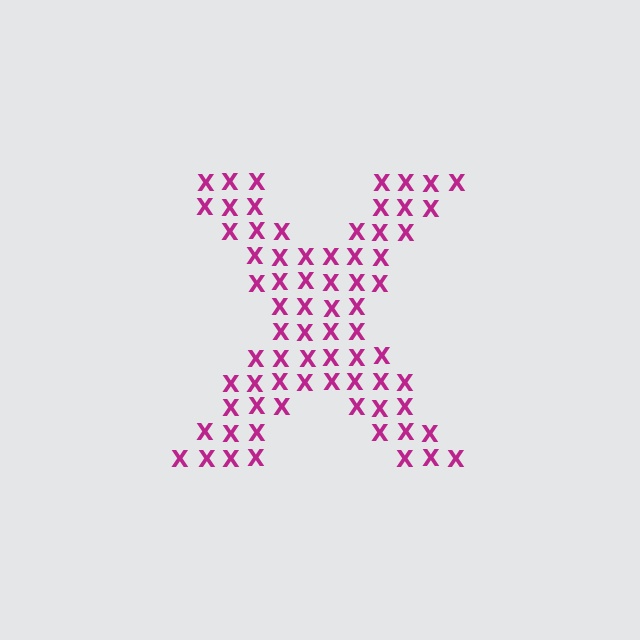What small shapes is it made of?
It is made of small letter X's.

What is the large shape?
The large shape is the letter X.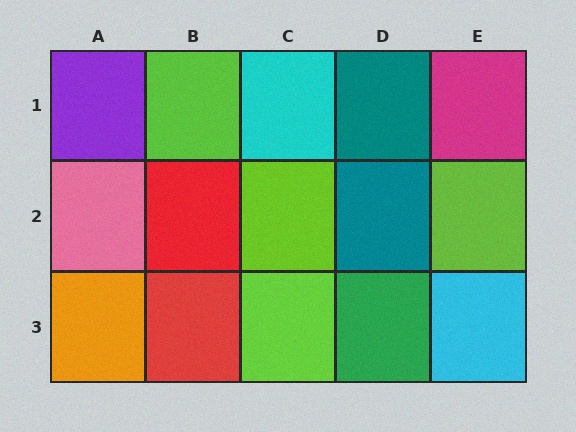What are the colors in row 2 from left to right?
Pink, red, lime, teal, lime.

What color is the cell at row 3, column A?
Orange.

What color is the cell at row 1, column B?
Lime.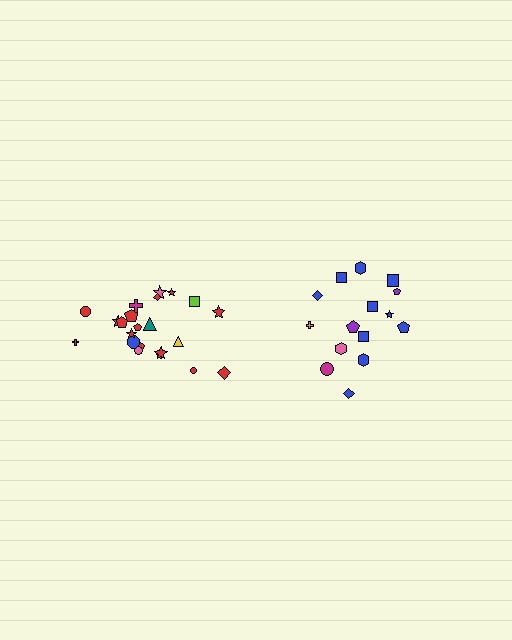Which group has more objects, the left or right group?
The left group.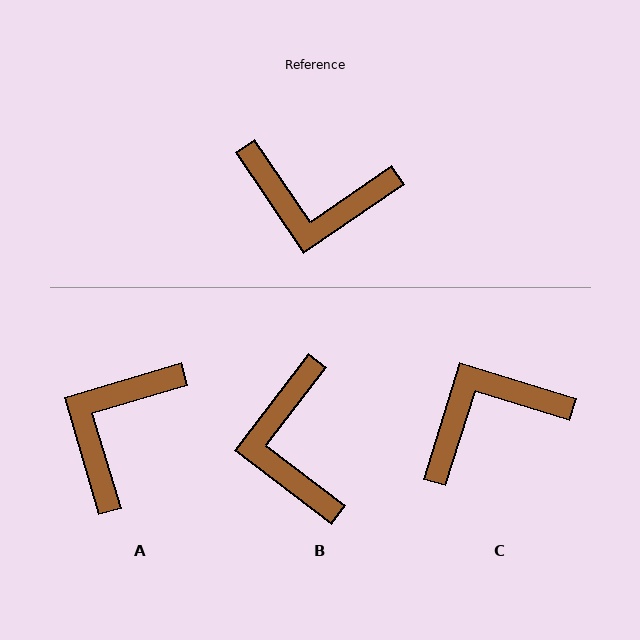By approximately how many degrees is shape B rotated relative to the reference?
Approximately 72 degrees clockwise.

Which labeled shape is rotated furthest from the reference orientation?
C, about 141 degrees away.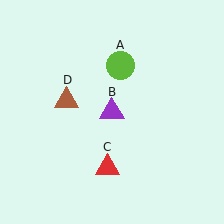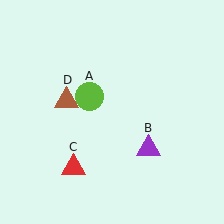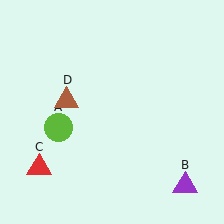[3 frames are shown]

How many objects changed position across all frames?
3 objects changed position: lime circle (object A), purple triangle (object B), red triangle (object C).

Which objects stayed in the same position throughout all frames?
Brown triangle (object D) remained stationary.